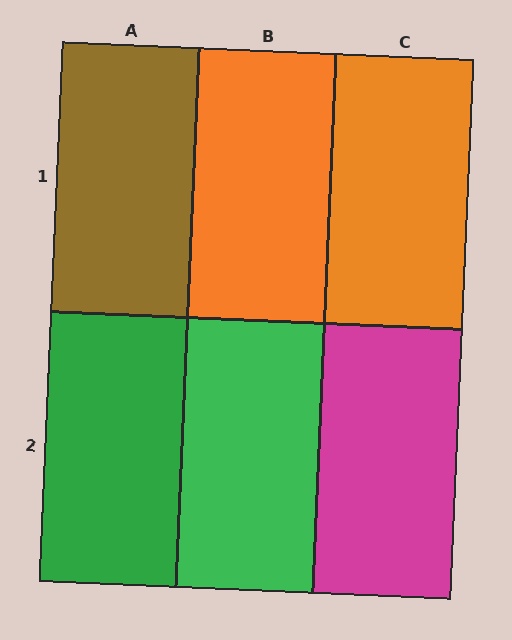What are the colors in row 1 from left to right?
Brown, orange, orange.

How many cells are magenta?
1 cell is magenta.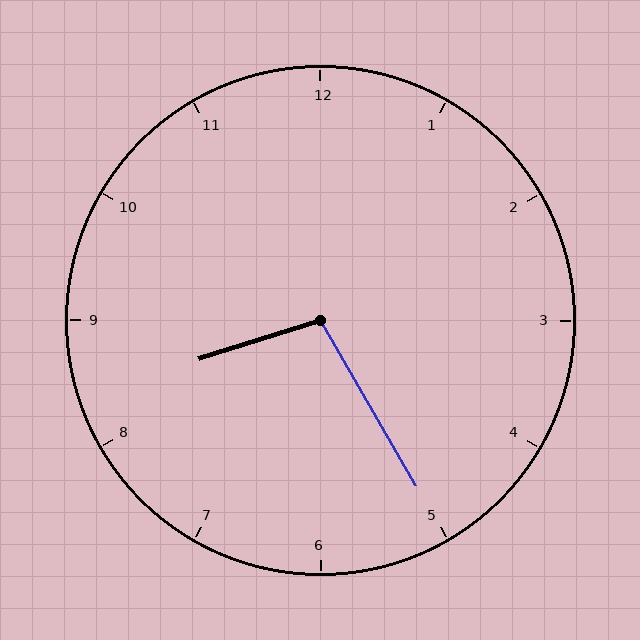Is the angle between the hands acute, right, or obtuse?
It is obtuse.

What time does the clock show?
8:25.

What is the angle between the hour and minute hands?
Approximately 102 degrees.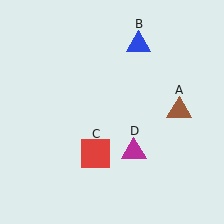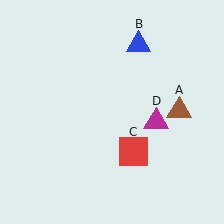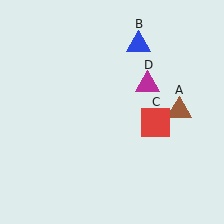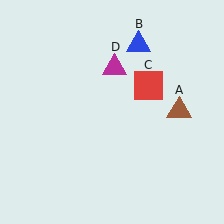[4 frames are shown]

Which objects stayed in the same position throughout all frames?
Brown triangle (object A) and blue triangle (object B) remained stationary.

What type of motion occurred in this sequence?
The red square (object C), magenta triangle (object D) rotated counterclockwise around the center of the scene.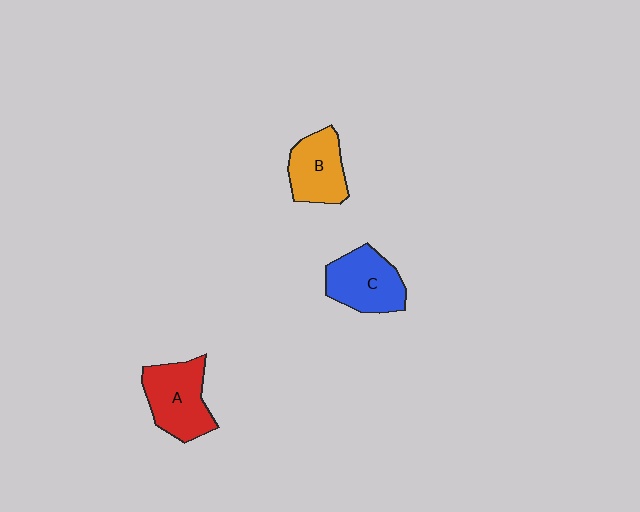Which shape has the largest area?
Shape A (red).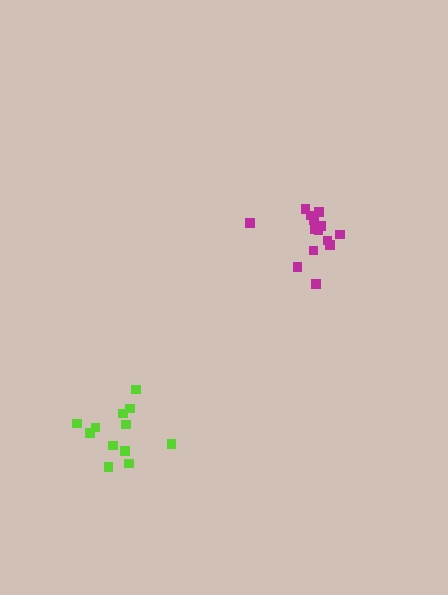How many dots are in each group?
Group 1: 12 dots, Group 2: 15 dots (27 total).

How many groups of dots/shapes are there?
There are 2 groups.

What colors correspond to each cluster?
The clusters are colored: lime, magenta.